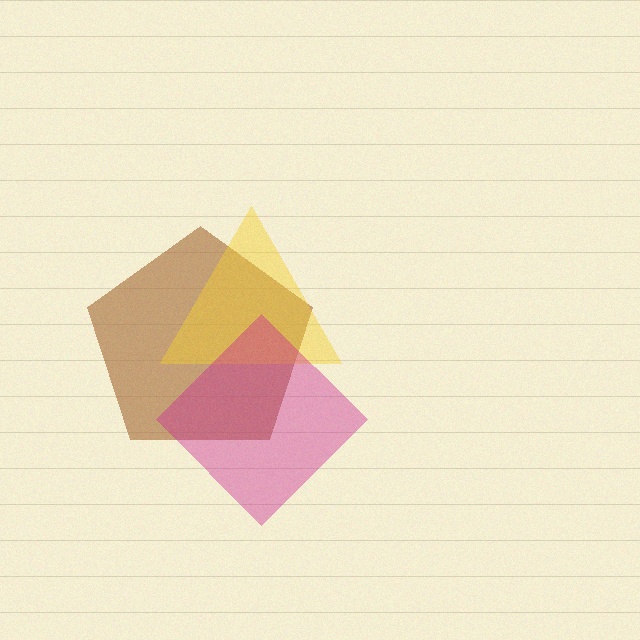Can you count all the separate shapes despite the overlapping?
Yes, there are 3 separate shapes.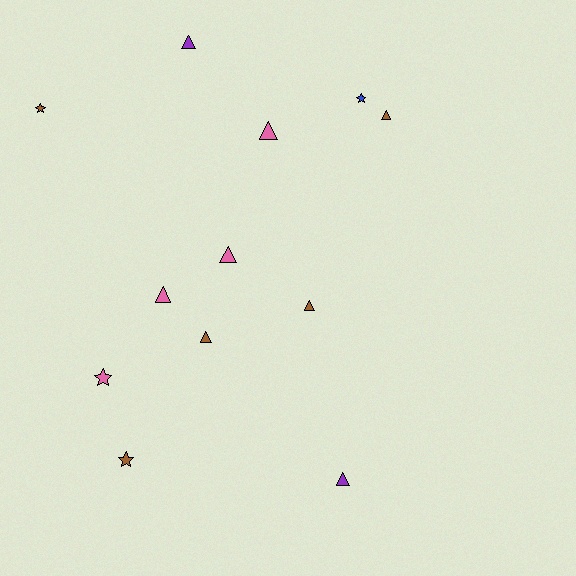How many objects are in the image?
There are 12 objects.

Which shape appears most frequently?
Triangle, with 8 objects.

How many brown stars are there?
There are 2 brown stars.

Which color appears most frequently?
Brown, with 5 objects.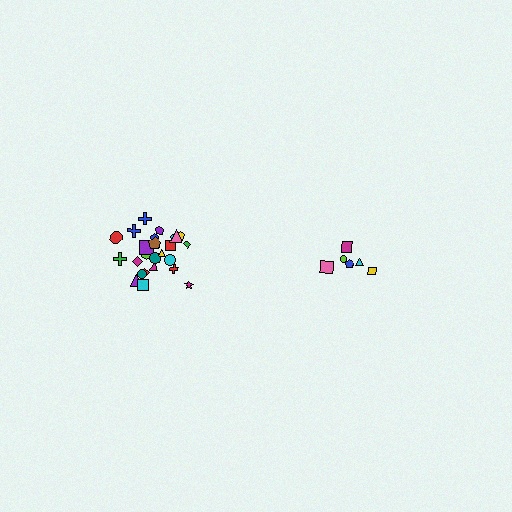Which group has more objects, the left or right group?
The left group.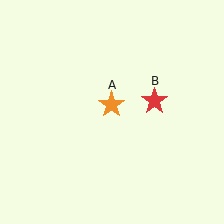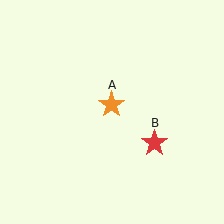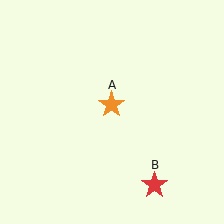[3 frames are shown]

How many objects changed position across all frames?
1 object changed position: red star (object B).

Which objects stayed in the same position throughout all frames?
Orange star (object A) remained stationary.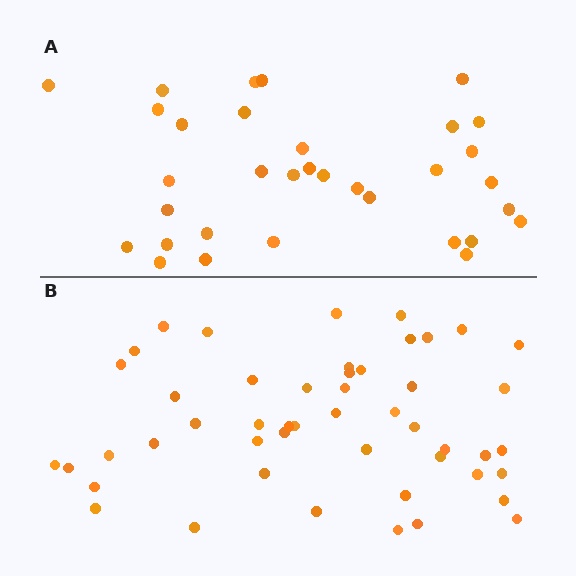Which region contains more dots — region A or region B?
Region B (the bottom region) has more dots.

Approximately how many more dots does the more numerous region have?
Region B has approximately 15 more dots than region A.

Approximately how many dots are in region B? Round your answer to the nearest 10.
About 50 dots. (The exact count is 49, which rounds to 50.)